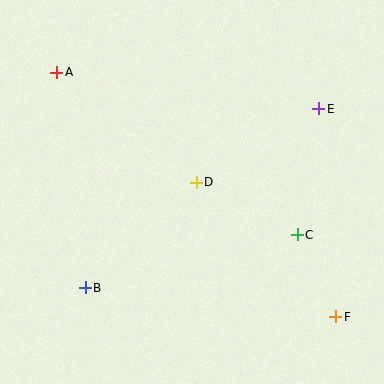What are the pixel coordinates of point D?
Point D is at (196, 182).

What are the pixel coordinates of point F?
Point F is at (336, 317).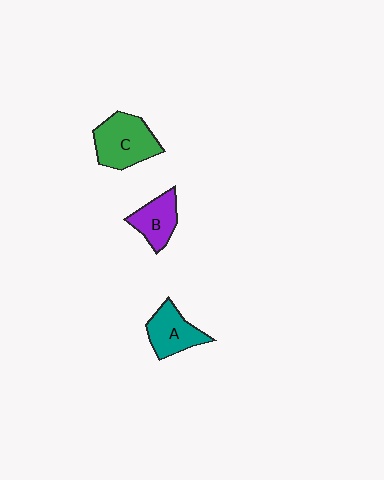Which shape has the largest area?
Shape C (green).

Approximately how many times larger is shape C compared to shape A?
Approximately 1.3 times.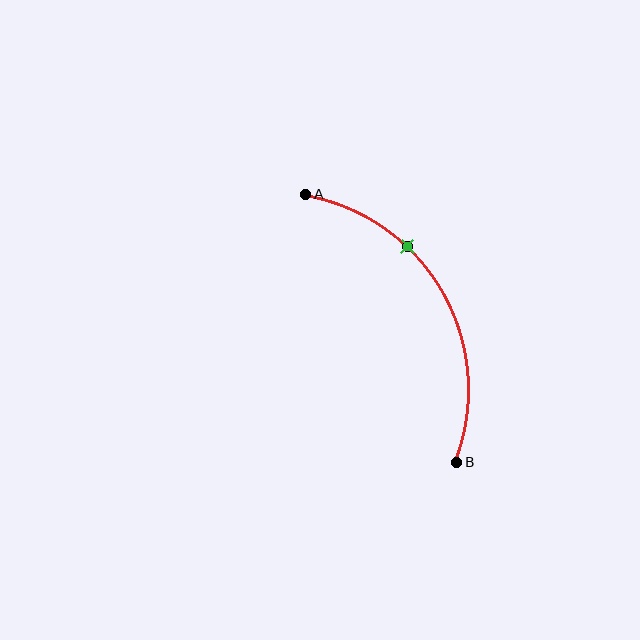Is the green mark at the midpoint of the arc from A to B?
No. The green mark lies on the arc but is closer to endpoint A. The arc midpoint would be at the point on the curve equidistant along the arc from both A and B.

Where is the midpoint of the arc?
The arc midpoint is the point on the curve farthest from the straight line joining A and B. It sits to the right of that line.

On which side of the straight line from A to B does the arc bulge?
The arc bulges to the right of the straight line connecting A and B.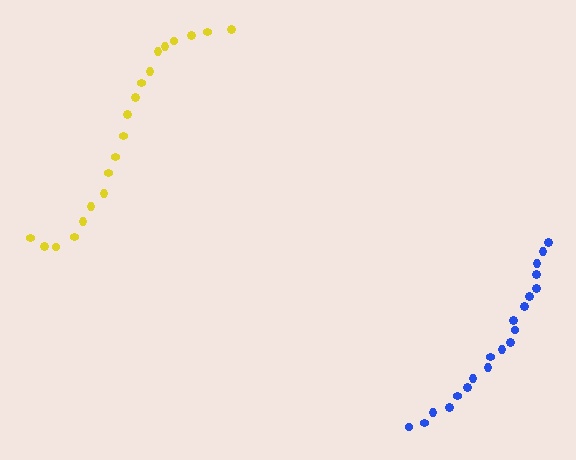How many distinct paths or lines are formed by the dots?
There are 2 distinct paths.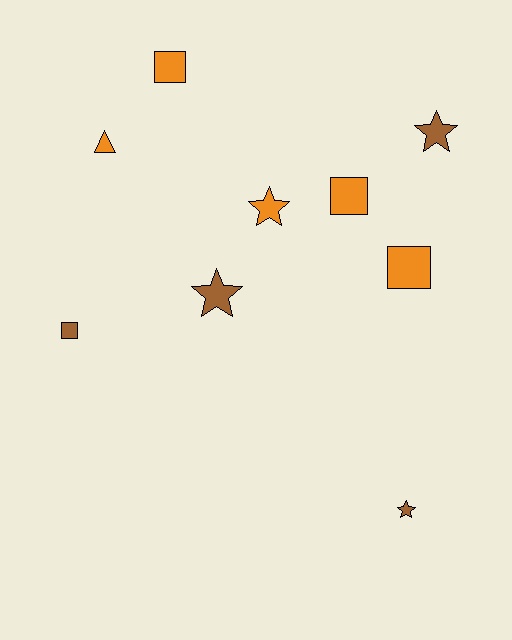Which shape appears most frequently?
Star, with 4 objects.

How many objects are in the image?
There are 9 objects.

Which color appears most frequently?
Orange, with 5 objects.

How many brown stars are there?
There are 3 brown stars.